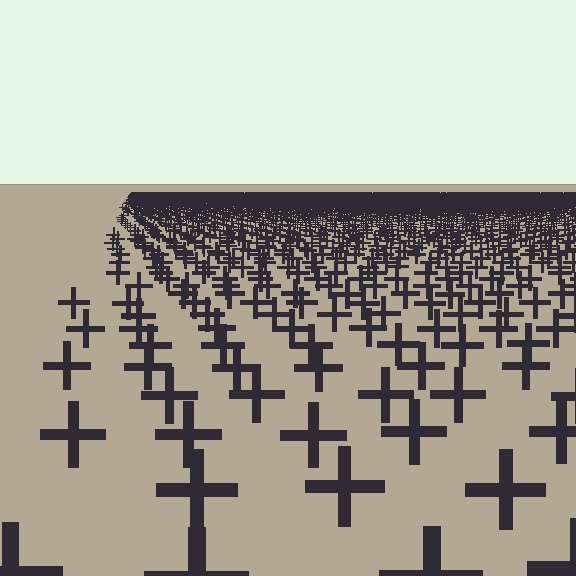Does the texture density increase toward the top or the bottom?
Density increases toward the top.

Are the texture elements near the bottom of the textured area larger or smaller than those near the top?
Larger. Near the bottom, elements are closer to the viewer and appear at a bigger on-screen size.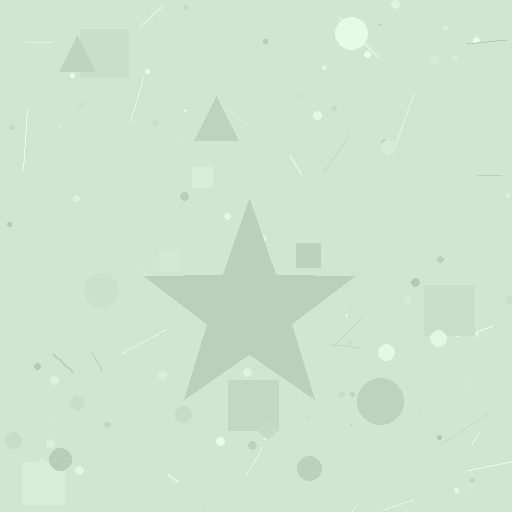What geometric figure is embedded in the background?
A star is embedded in the background.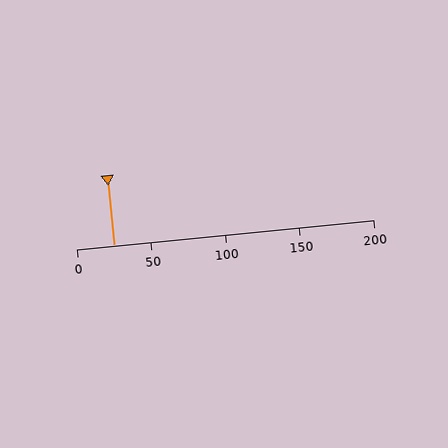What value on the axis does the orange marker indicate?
The marker indicates approximately 25.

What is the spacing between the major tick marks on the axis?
The major ticks are spaced 50 apart.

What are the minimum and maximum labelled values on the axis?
The axis runs from 0 to 200.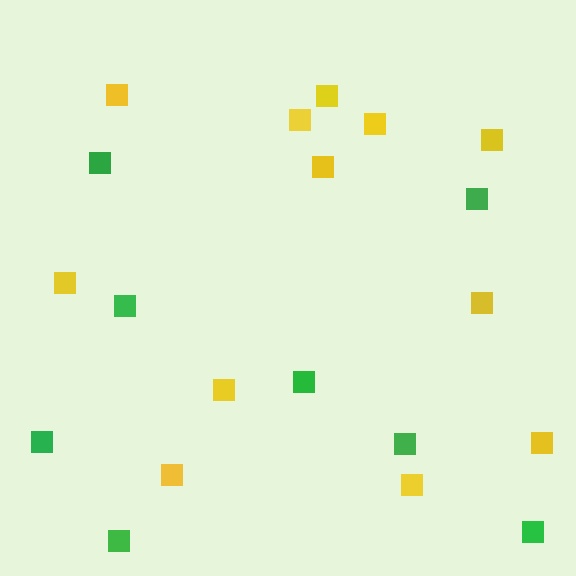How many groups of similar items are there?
There are 2 groups: one group of green squares (8) and one group of yellow squares (12).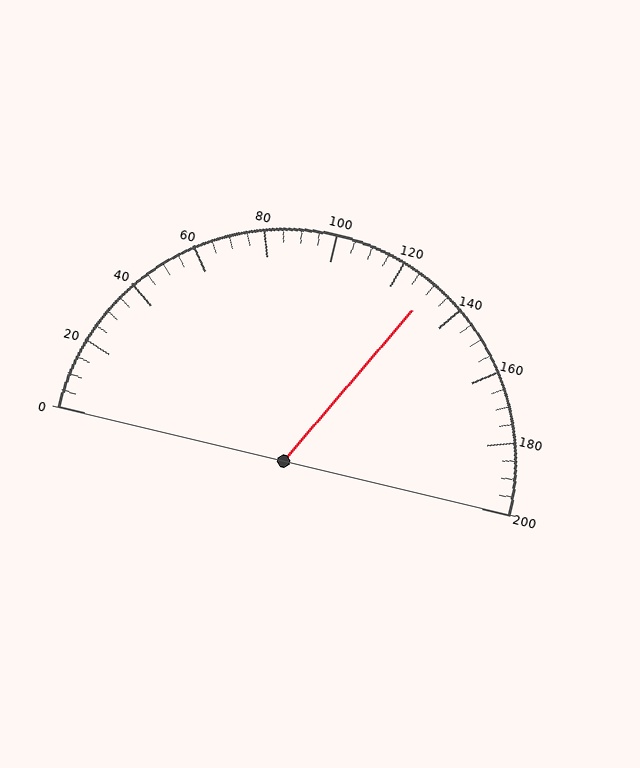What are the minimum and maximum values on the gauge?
The gauge ranges from 0 to 200.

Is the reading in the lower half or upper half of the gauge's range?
The reading is in the upper half of the range (0 to 200).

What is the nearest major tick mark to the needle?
The nearest major tick mark is 120.